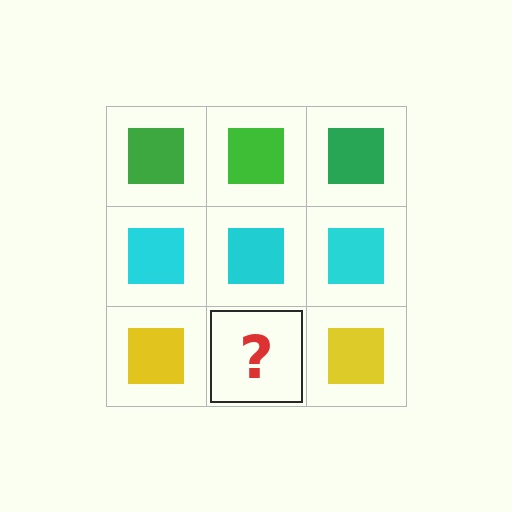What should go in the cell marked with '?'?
The missing cell should contain a yellow square.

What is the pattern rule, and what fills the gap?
The rule is that each row has a consistent color. The gap should be filled with a yellow square.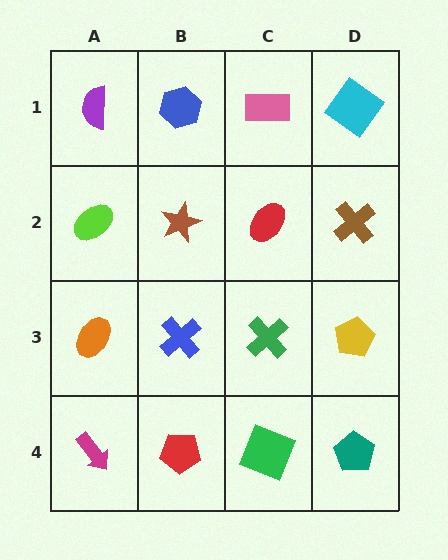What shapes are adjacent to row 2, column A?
A purple semicircle (row 1, column A), an orange ellipse (row 3, column A), a brown star (row 2, column B).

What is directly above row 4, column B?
A blue cross.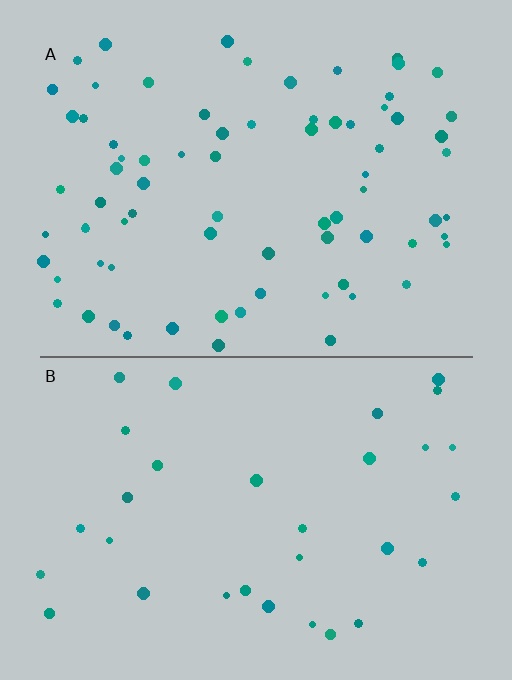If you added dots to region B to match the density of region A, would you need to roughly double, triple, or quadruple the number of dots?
Approximately double.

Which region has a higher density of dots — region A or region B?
A (the top).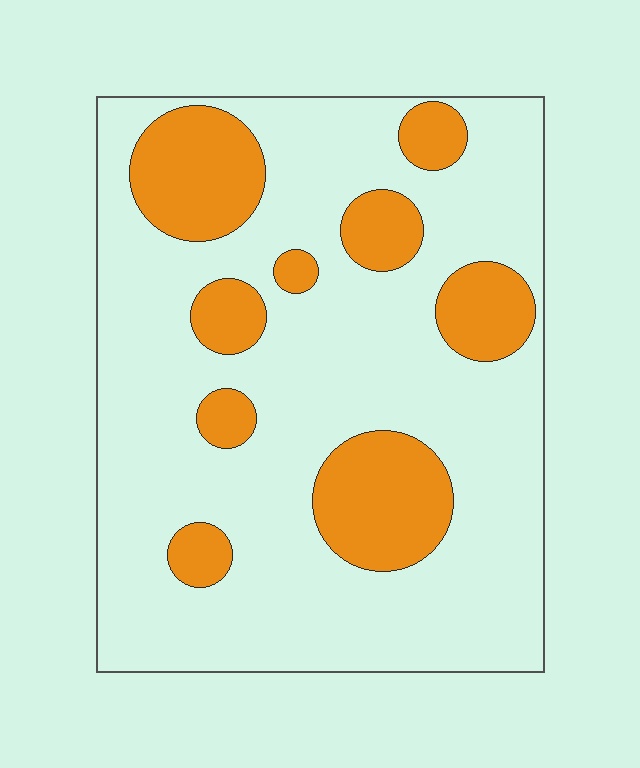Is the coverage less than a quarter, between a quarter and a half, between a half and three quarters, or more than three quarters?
Less than a quarter.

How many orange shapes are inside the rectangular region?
9.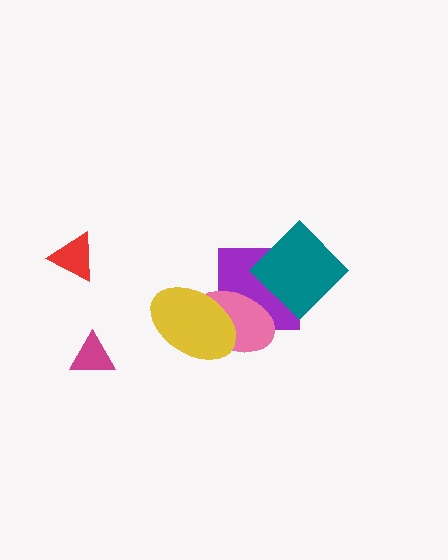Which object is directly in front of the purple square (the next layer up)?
The pink ellipse is directly in front of the purple square.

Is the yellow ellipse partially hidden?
No, no other shape covers it.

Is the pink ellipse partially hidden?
Yes, it is partially covered by another shape.